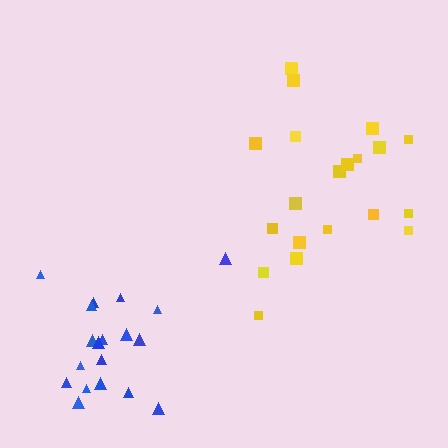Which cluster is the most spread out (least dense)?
Yellow.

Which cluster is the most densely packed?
Blue.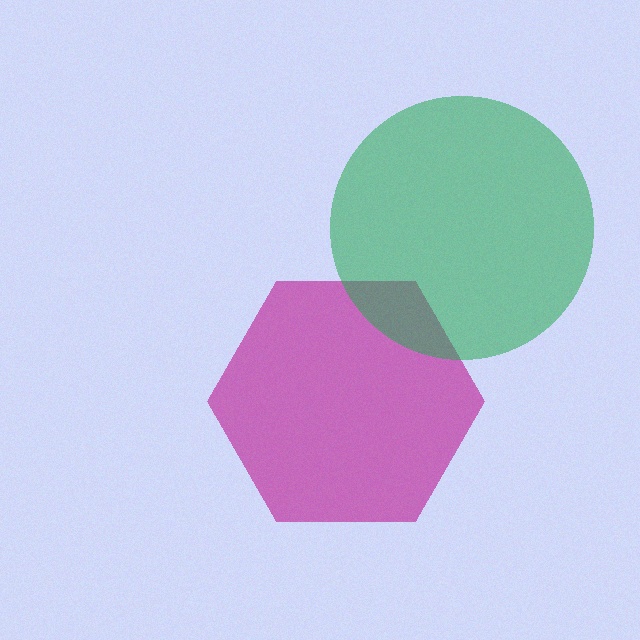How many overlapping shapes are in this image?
There are 2 overlapping shapes in the image.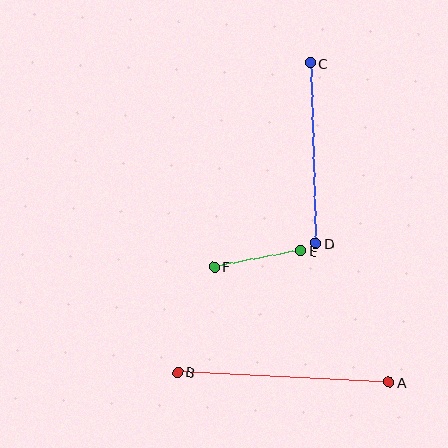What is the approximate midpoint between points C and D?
The midpoint is at approximately (313, 153) pixels.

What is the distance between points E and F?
The distance is approximately 88 pixels.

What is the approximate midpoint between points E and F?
The midpoint is at approximately (257, 259) pixels.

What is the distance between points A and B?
The distance is approximately 211 pixels.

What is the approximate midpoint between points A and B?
The midpoint is at approximately (283, 377) pixels.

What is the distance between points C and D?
The distance is approximately 181 pixels.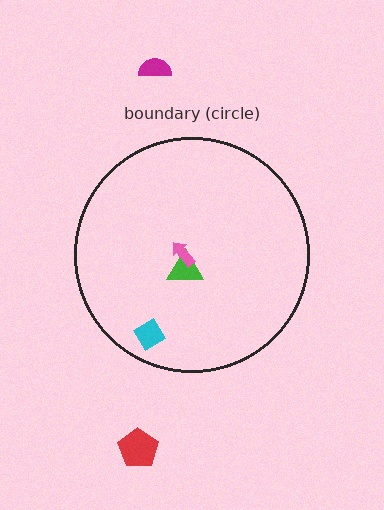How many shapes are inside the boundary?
3 inside, 2 outside.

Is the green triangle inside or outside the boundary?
Inside.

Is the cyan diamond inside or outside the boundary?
Inside.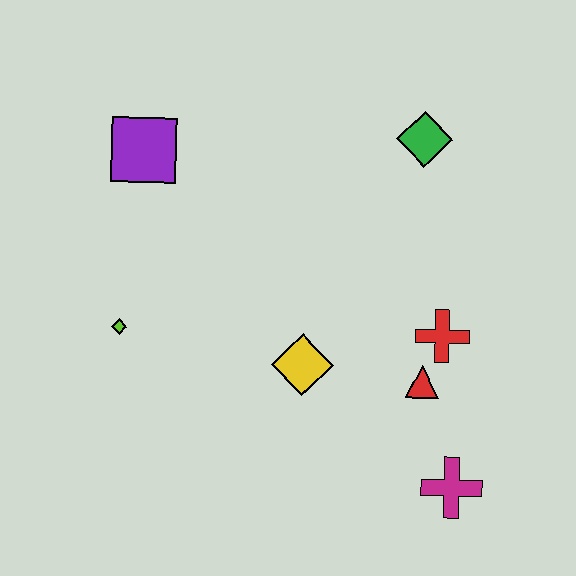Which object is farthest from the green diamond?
The lime diamond is farthest from the green diamond.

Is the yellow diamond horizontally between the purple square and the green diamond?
Yes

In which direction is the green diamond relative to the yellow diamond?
The green diamond is above the yellow diamond.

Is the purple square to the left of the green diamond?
Yes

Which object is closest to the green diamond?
The red cross is closest to the green diamond.